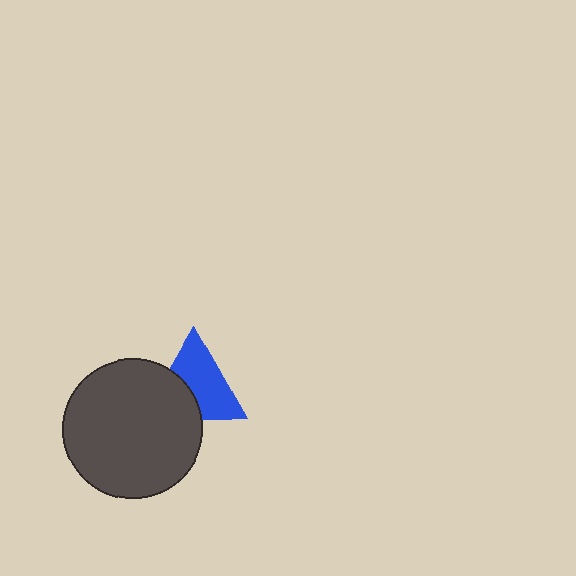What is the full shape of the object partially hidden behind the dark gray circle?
The partially hidden object is a blue triangle.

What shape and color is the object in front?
The object in front is a dark gray circle.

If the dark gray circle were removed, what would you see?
You would see the complete blue triangle.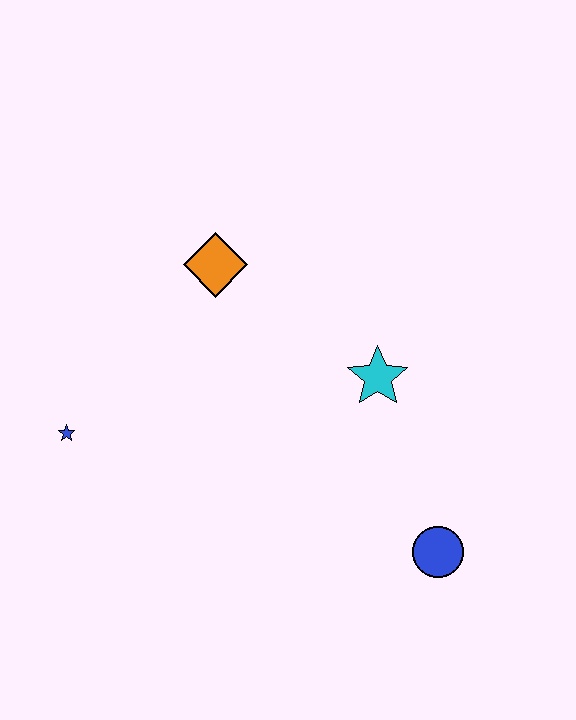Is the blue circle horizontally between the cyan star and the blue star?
No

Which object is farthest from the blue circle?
The blue star is farthest from the blue circle.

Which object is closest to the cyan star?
The blue circle is closest to the cyan star.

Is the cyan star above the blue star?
Yes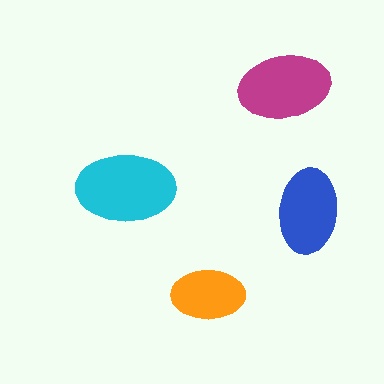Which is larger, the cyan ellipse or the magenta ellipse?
The cyan one.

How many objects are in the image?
There are 4 objects in the image.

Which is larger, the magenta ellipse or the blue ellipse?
The magenta one.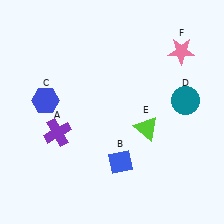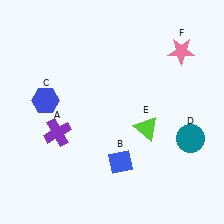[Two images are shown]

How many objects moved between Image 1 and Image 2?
1 object moved between the two images.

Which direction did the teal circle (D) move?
The teal circle (D) moved down.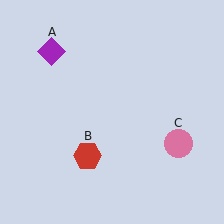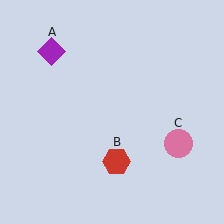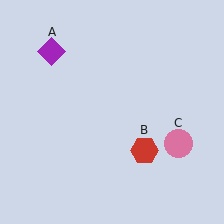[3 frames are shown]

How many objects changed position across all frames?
1 object changed position: red hexagon (object B).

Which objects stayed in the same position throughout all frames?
Purple diamond (object A) and pink circle (object C) remained stationary.